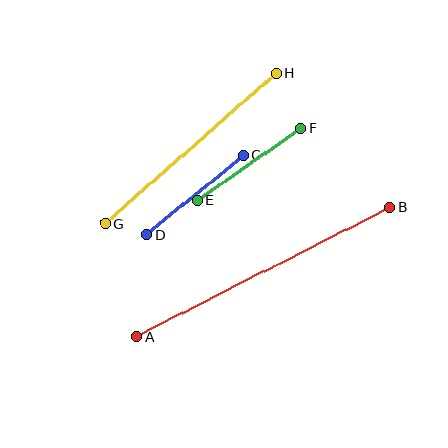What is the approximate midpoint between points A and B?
The midpoint is at approximately (263, 272) pixels.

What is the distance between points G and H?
The distance is approximately 227 pixels.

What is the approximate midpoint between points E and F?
The midpoint is at approximately (249, 164) pixels.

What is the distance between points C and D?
The distance is approximately 125 pixels.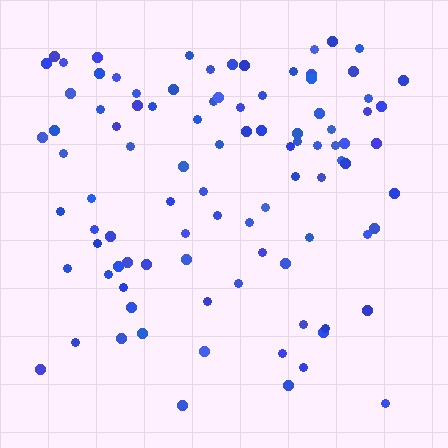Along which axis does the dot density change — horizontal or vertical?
Vertical.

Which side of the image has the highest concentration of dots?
The top.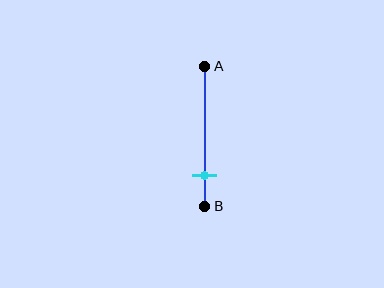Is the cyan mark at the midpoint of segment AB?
No, the mark is at about 80% from A, not at the 50% midpoint.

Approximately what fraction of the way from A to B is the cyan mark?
The cyan mark is approximately 80% of the way from A to B.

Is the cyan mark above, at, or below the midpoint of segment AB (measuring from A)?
The cyan mark is below the midpoint of segment AB.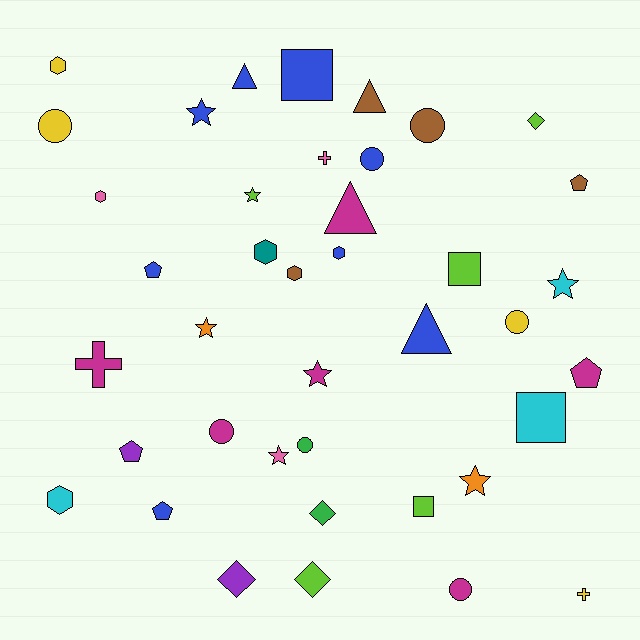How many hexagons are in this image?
There are 6 hexagons.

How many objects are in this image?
There are 40 objects.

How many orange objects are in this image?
There are 2 orange objects.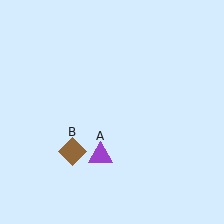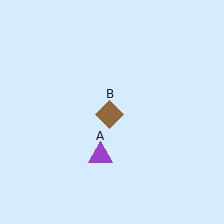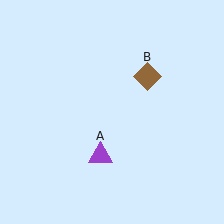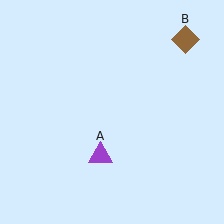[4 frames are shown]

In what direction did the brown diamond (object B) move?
The brown diamond (object B) moved up and to the right.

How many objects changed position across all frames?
1 object changed position: brown diamond (object B).